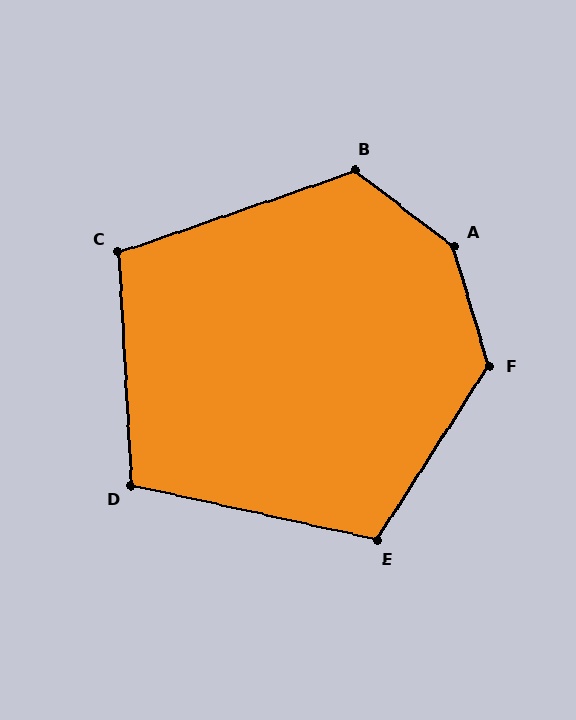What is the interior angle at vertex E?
Approximately 110 degrees (obtuse).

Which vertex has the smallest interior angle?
D, at approximately 106 degrees.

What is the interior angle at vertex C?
Approximately 106 degrees (obtuse).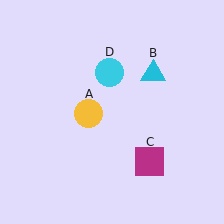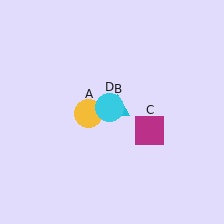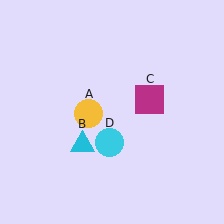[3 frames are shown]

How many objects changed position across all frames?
3 objects changed position: cyan triangle (object B), magenta square (object C), cyan circle (object D).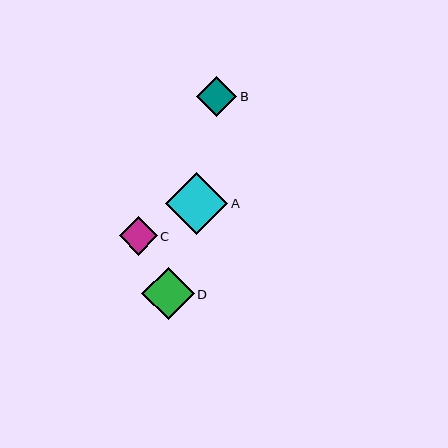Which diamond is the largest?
Diamond A is the largest with a size of approximately 62 pixels.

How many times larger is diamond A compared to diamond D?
Diamond A is approximately 1.2 times the size of diamond D.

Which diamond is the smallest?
Diamond C is the smallest with a size of approximately 38 pixels.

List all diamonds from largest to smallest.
From largest to smallest: A, D, B, C.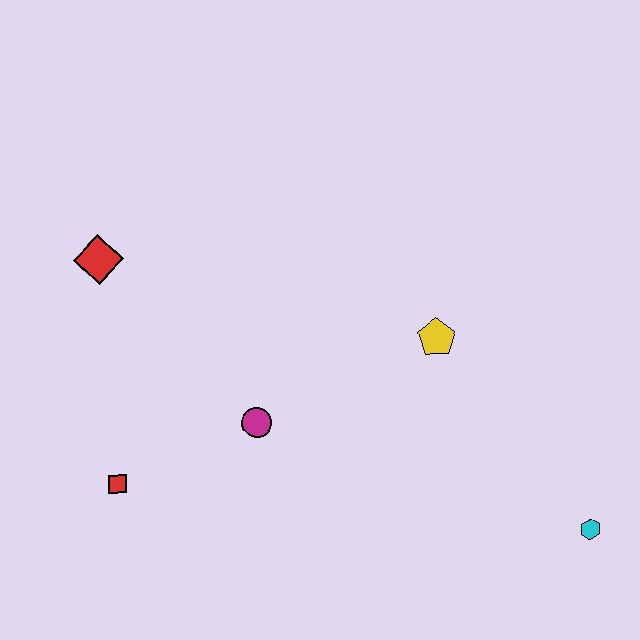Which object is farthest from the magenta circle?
The cyan hexagon is farthest from the magenta circle.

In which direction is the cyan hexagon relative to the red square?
The cyan hexagon is to the right of the red square.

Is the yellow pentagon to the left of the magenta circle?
No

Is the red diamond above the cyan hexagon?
Yes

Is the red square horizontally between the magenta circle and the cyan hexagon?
No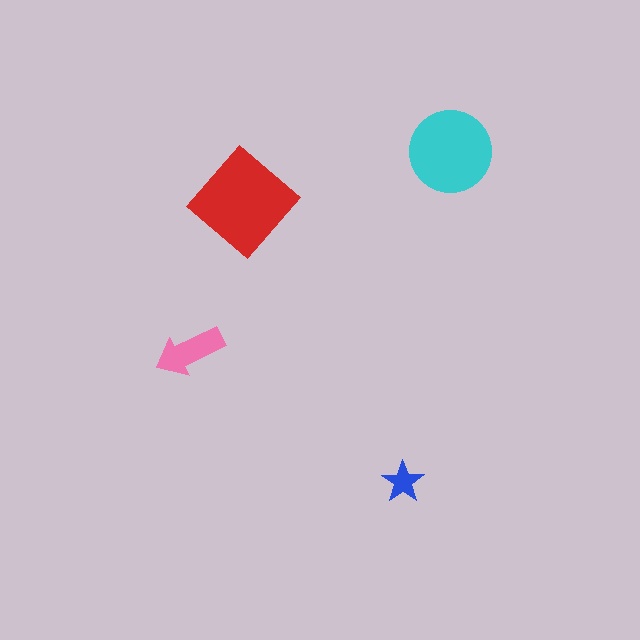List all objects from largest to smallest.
The red diamond, the cyan circle, the pink arrow, the blue star.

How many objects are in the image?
There are 4 objects in the image.